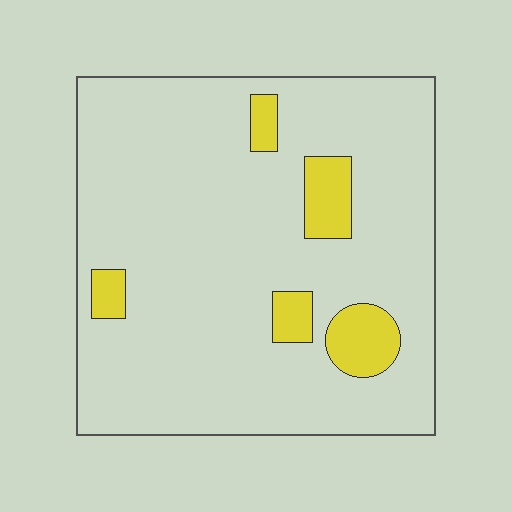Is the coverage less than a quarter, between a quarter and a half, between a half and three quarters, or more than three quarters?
Less than a quarter.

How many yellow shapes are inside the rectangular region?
5.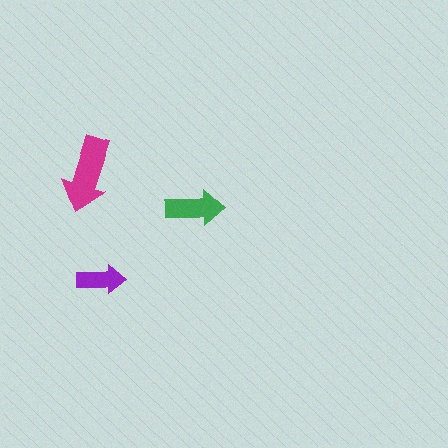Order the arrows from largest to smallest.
the magenta one, the green one, the purple one.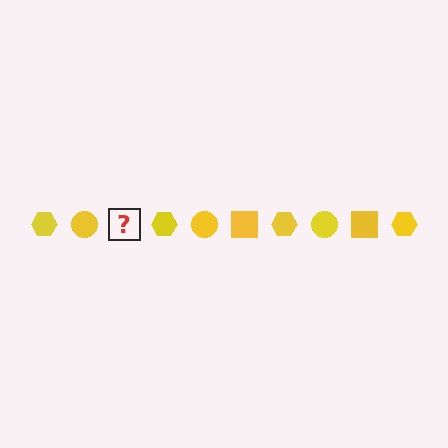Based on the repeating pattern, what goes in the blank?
The blank should be a yellow square.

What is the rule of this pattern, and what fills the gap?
The rule is that the pattern cycles through hexagon, circle, square shapes in yellow. The gap should be filled with a yellow square.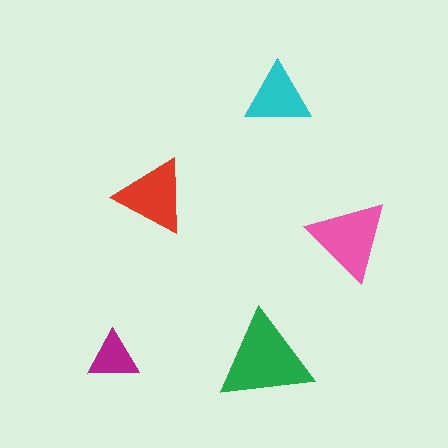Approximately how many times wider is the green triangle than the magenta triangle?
About 2 times wider.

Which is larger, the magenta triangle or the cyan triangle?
The cyan one.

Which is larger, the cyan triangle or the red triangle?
The red one.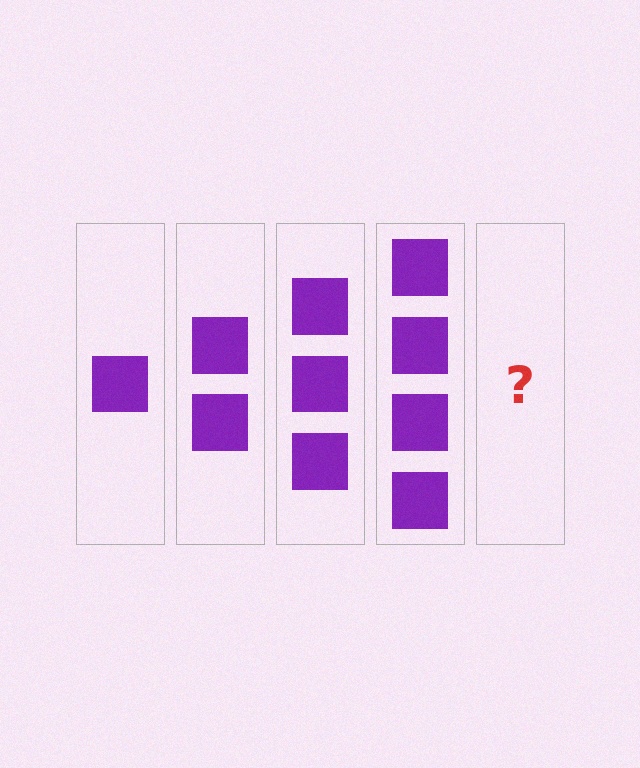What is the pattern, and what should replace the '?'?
The pattern is that each step adds one more square. The '?' should be 5 squares.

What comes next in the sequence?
The next element should be 5 squares.